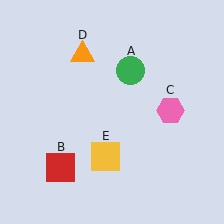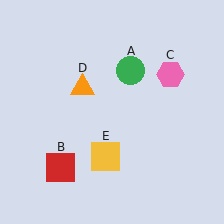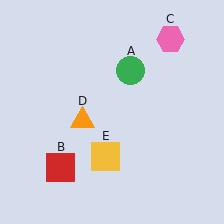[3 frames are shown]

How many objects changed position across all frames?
2 objects changed position: pink hexagon (object C), orange triangle (object D).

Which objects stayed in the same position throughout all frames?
Green circle (object A) and red square (object B) and yellow square (object E) remained stationary.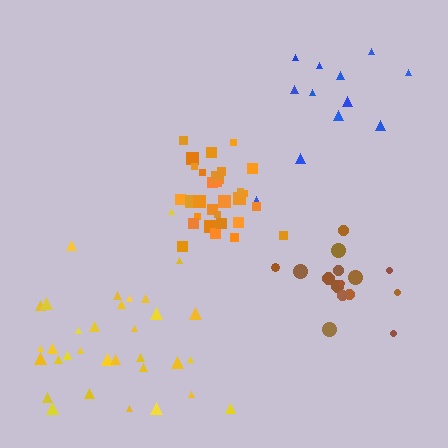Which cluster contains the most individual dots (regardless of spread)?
Yellow (33).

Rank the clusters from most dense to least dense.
orange, brown, yellow, blue.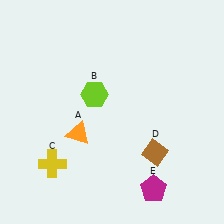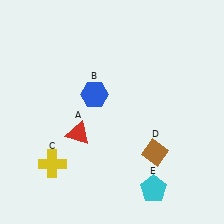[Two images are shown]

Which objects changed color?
A changed from orange to red. B changed from lime to blue. E changed from magenta to cyan.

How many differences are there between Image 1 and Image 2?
There are 3 differences between the two images.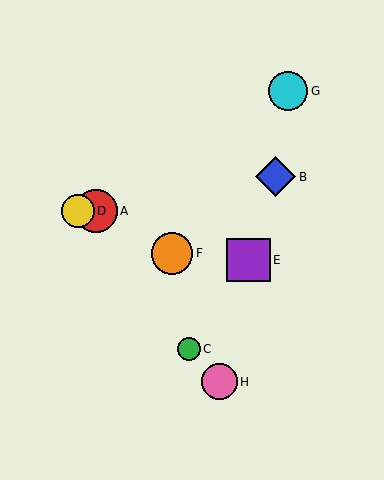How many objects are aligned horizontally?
2 objects (A, D) are aligned horizontally.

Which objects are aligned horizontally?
Objects A, D are aligned horizontally.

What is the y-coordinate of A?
Object A is at y≈211.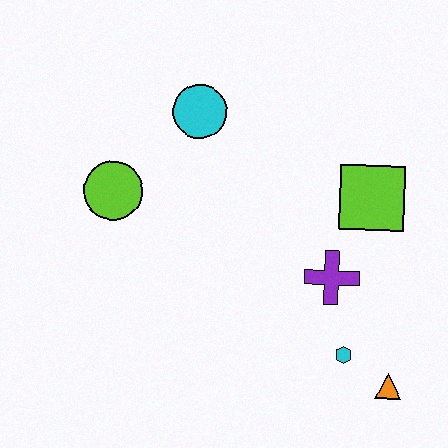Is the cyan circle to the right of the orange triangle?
No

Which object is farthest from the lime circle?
The orange triangle is farthest from the lime circle.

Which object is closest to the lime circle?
The cyan circle is closest to the lime circle.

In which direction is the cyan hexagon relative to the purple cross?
The cyan hexagon is below the purple cross.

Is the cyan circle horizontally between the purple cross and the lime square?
No